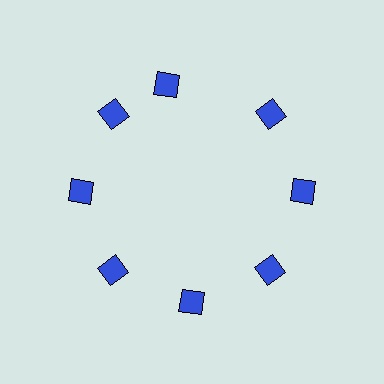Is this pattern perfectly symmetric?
No. The 8 blue diamonds are arranged in a ring, but one element near the 12 o'clock position is rotated out of alignment along the ring, breaking the 8-fold rotational symmetry.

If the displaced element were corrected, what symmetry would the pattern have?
It would have 8-fold rotational symmetry — the pattern would map onto itself every 45 degrees.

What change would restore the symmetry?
The symmetry would be restored by rotating it back into even spacing with its neighbors so that all 8 diamonds sit at equal angles and equal distance from the center.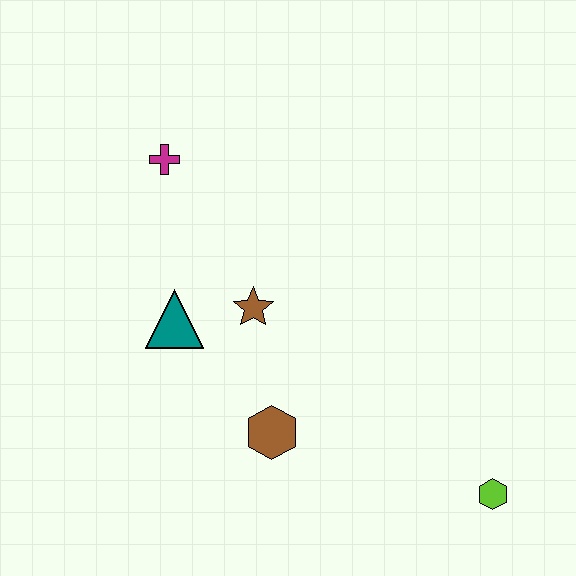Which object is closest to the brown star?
The teal triangle is closest to the brown star.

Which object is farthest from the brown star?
The lime hexagon is farthest from the brown star.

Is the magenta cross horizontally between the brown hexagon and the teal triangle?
No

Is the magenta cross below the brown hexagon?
No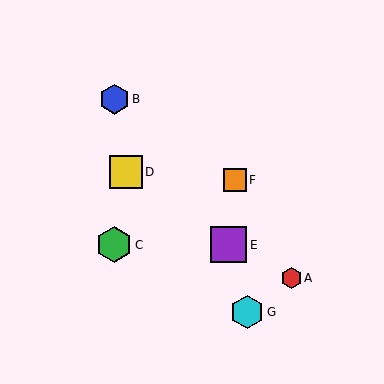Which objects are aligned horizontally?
Objects C, E are aligned horizontally.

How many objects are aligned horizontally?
2 objects (C, E) are aligned horizontally.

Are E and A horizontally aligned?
No, E is at y≈245 and A is at y≈278.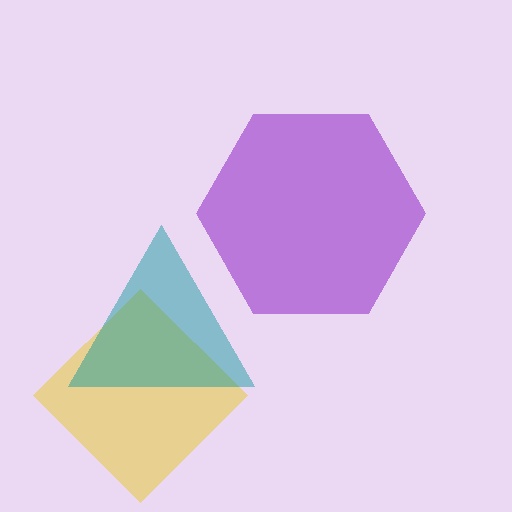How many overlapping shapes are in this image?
There are 3 overlapping shapes in the image.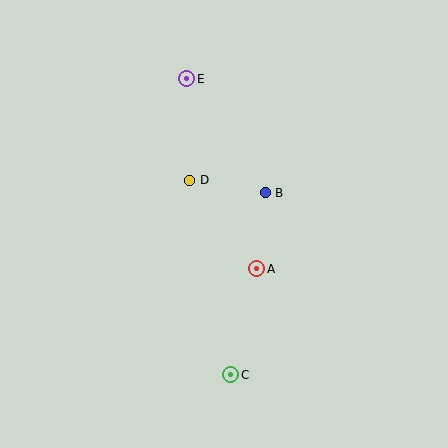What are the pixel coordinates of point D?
Point D is at (190, 180).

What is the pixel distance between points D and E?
The distance between D and E is 102 pixels.